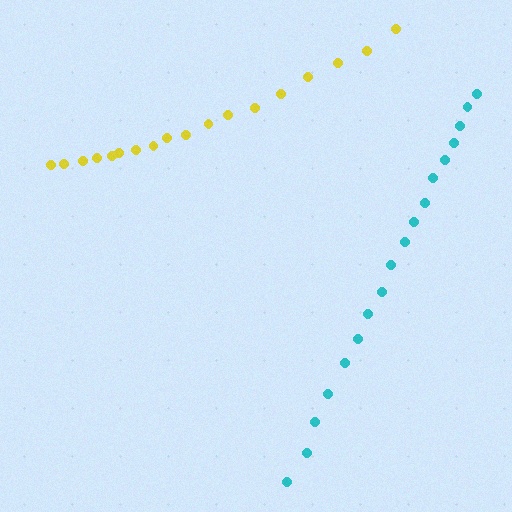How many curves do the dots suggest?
There are 2 distinct paths.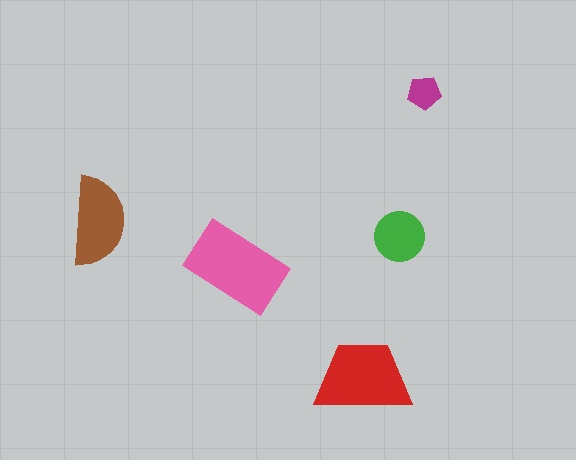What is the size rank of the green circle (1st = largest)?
4th.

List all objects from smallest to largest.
The magenta pentagon, the green circle, the brown semicircle, the red trapezoid, the pink rectangle.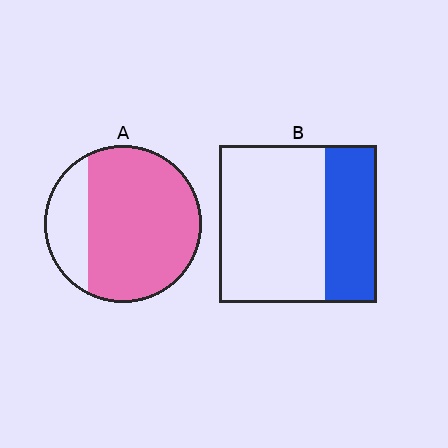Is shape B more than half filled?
No.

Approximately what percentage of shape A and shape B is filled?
A is approximately 75% and B is approximately 35%.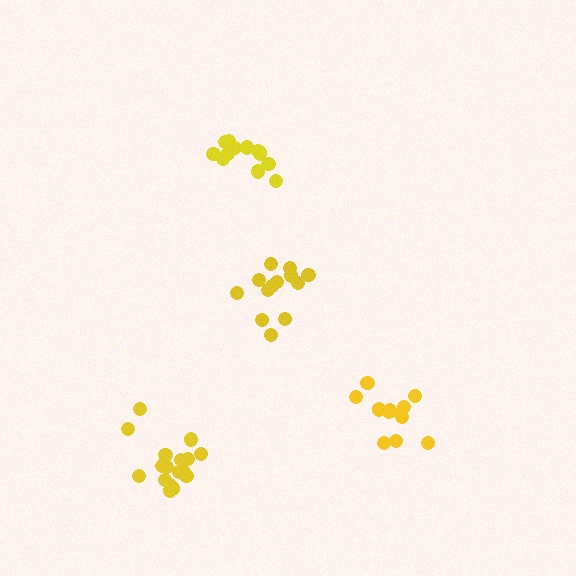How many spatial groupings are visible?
There are 4 spatial groupings.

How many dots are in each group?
Group 1: 12 dots, Group 2: 13 dots, Group 3: 13 dots, Group 4: 18 dots (56 total).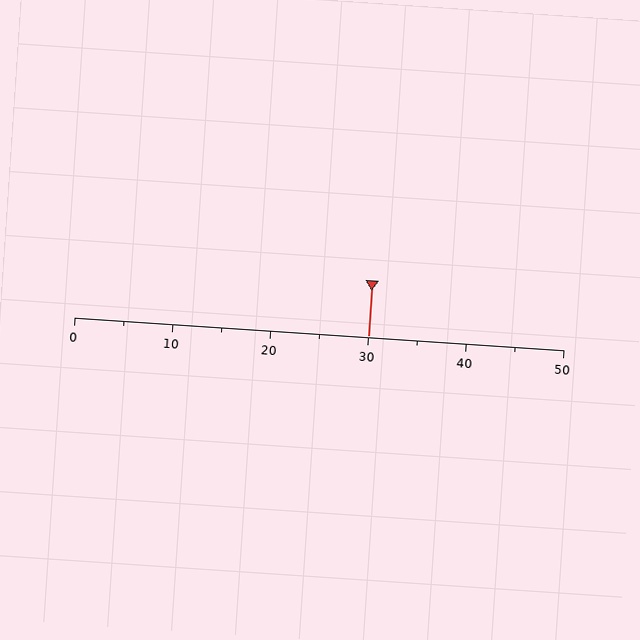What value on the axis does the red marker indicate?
The marker indicates approximately 30.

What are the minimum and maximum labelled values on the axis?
The axis runs from 0 to 50.